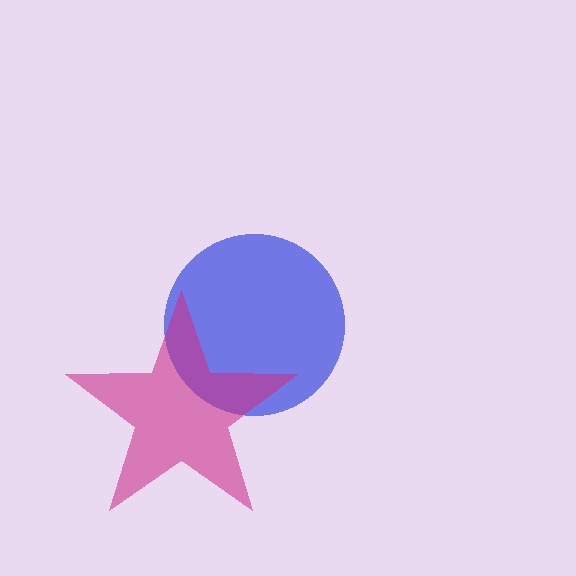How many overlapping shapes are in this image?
There are 2 overlapping shapes in the image.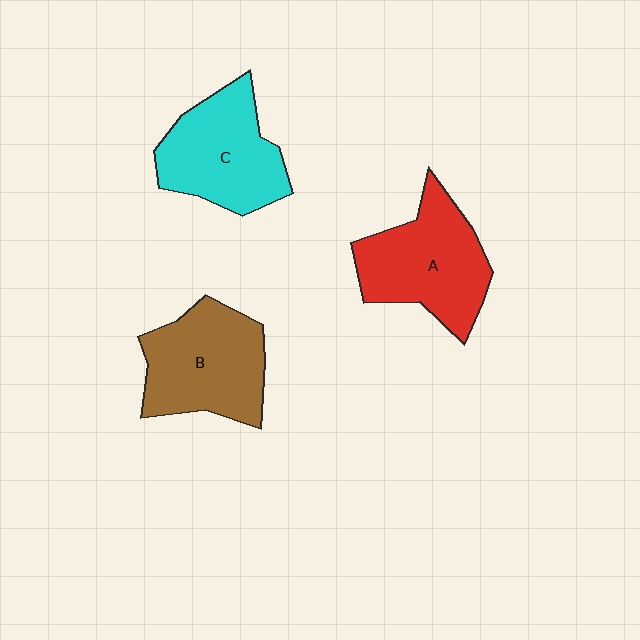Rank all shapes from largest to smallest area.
From largest to smallest: A (red), B (brown), C (cyan).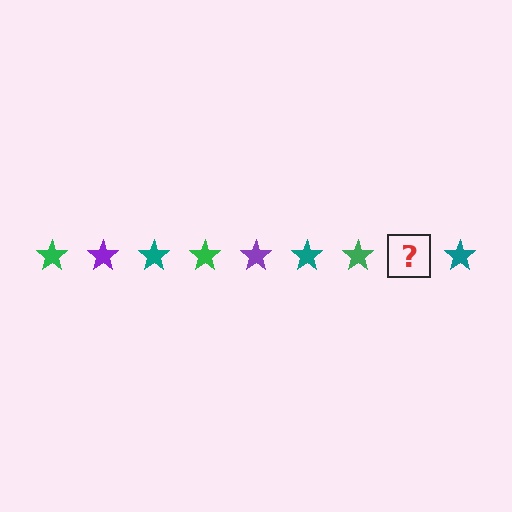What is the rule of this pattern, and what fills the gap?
The rule is that the pattern cycles through green, purple, teal stars. The gap should be filled with a purple star.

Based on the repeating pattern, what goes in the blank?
The blank should be a purple star.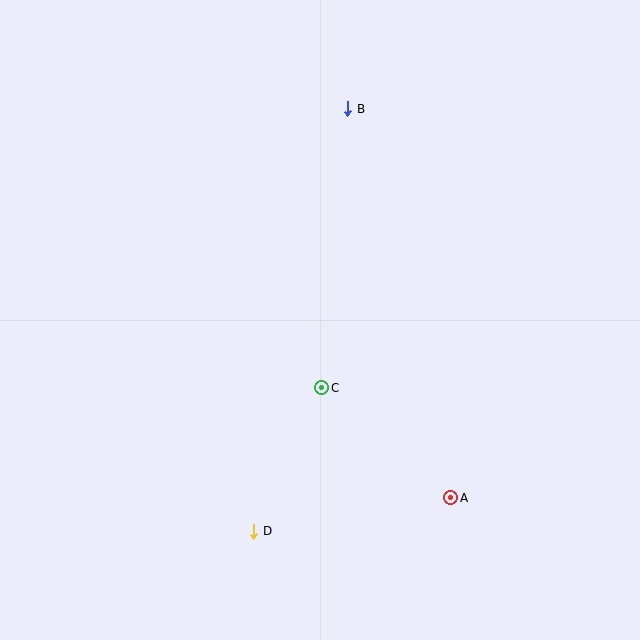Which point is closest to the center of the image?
Point C at (322, 388) is closest to the center.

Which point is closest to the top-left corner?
Point B is closest to the top-left corner.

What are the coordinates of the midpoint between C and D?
The midpoint between C and D is at (288, 460).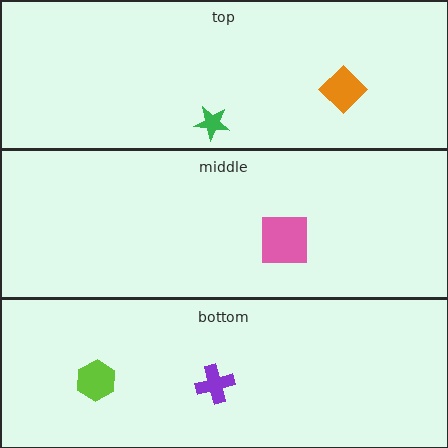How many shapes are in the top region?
2.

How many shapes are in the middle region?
1.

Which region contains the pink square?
The middle region.